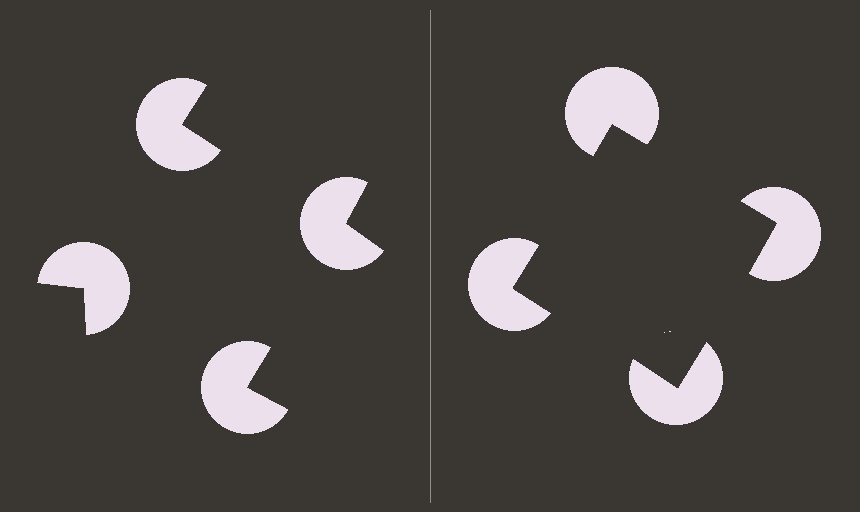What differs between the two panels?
The pac-man discs are positioned identically on both sides; only the wedge orientations differ. On the right they align to a square; on the left they are misaligned.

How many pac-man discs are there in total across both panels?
8 — 4 on each side.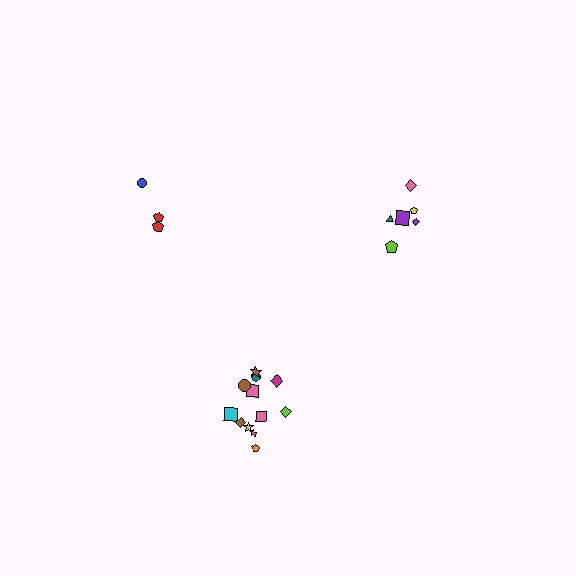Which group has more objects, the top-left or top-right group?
The top-right group.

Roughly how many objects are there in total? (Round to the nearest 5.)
Roughly 20 objects in total.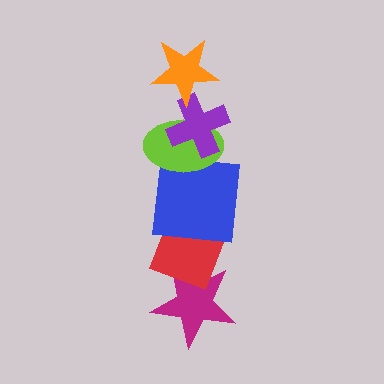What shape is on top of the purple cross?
The orange star is on top of the purple cross.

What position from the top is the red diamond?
The red diamond is 5th from the top.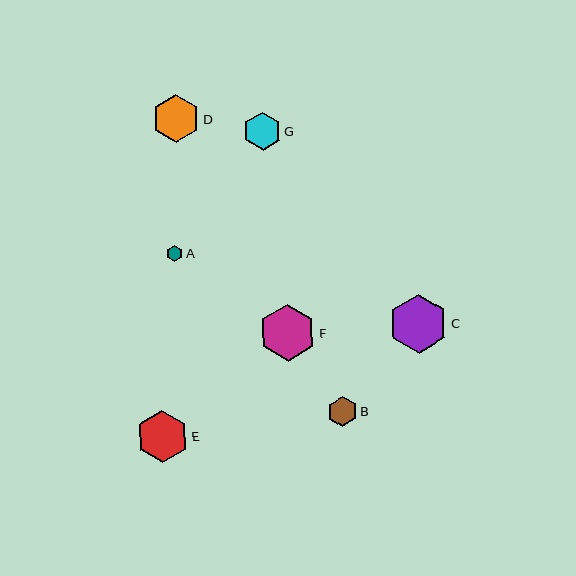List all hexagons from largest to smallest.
From largest to smallest: C, F, E, D, G, B, A.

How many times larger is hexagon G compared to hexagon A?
Hexagon G is approximately 2.4 times the size of hexagon A.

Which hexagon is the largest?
Hexagon C is the largest with a size of approximately 59 pixels.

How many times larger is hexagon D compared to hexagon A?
Hexagon D is approximately 2.9 times the size of hexagon A.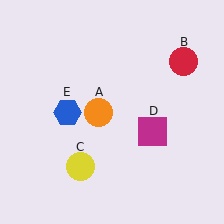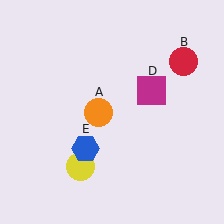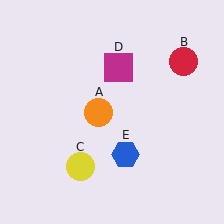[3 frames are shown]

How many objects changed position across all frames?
2 objects changed position: magenta square (object D), blue hexagon (object E).